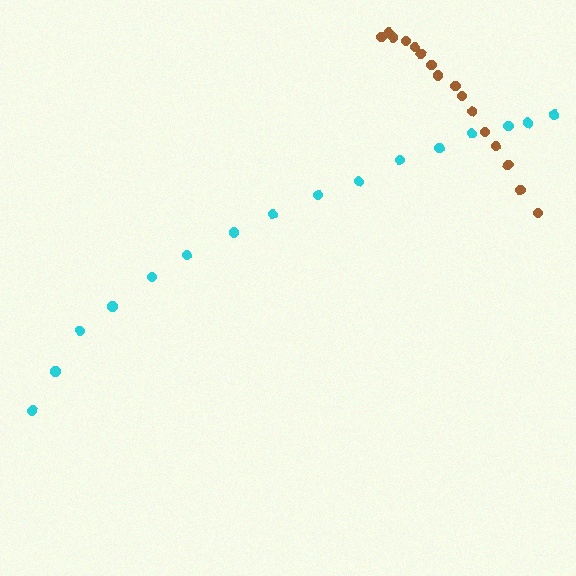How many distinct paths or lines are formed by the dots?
There are 2 distinct paths.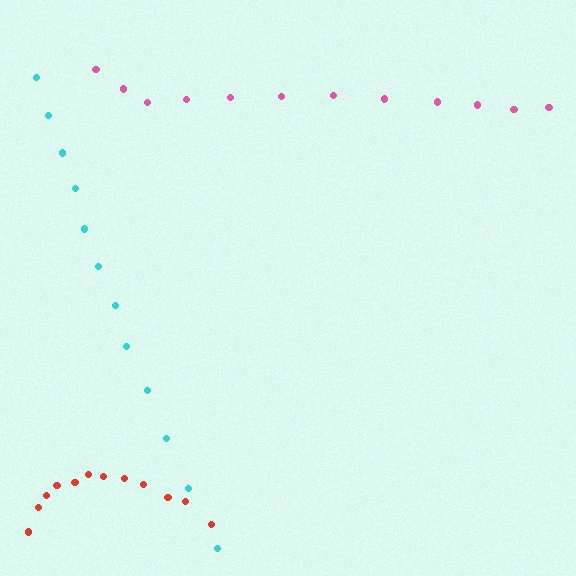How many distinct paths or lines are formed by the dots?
There are 3 distinct paths.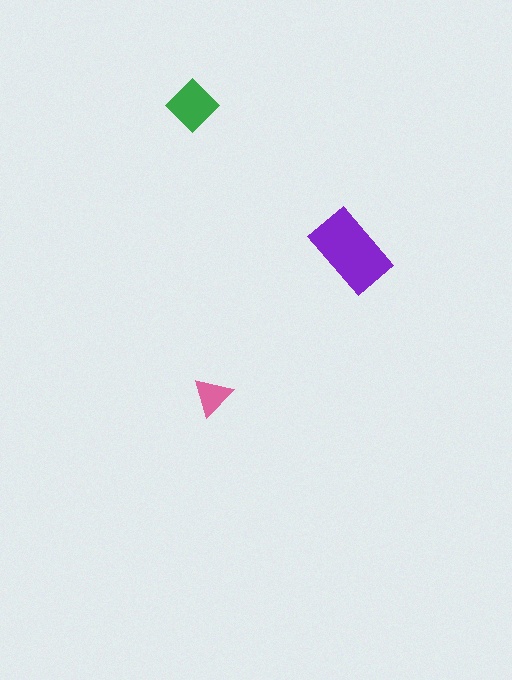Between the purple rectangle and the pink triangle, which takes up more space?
The purple rectangle.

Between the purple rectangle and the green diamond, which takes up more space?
The purple rectangle.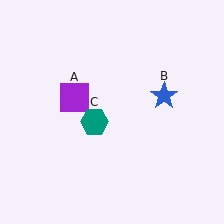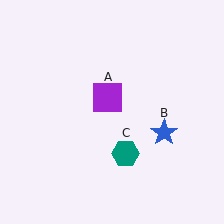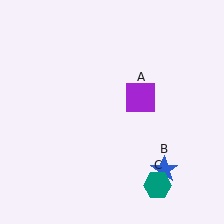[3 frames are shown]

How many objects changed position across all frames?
3 objects changed position: purple square (object A), blue star (object B), teal hexagon (object C).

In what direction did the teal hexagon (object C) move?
The teal hexagon (object C) moved down and to the right.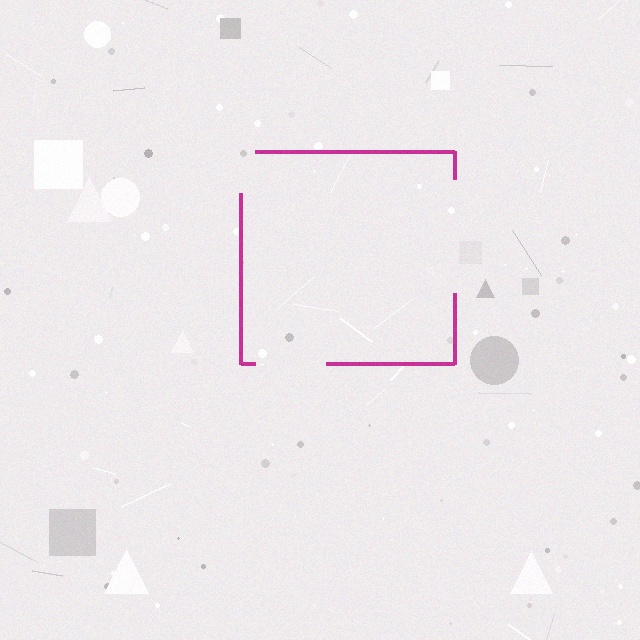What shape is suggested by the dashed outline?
The dashed outline suggests a square.